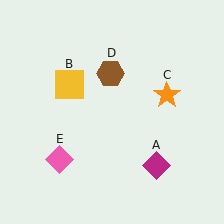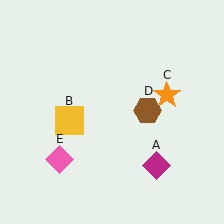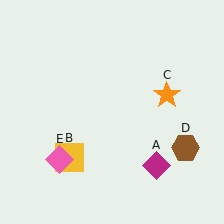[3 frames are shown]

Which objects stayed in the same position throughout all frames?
Magenta diamond (object A) and orange star (object C) and pink diamond (object E) remained stationary.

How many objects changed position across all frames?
2 objects changed position: yellow square (object B), brown hexagon (object D).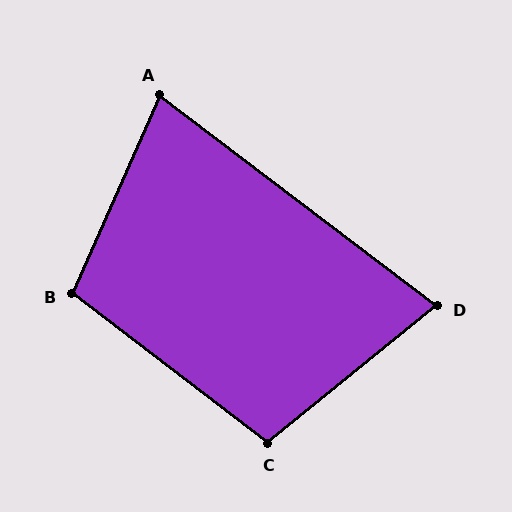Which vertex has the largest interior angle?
B, at approximately 104 degrees.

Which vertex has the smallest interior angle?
D, at approximately 76 degrees.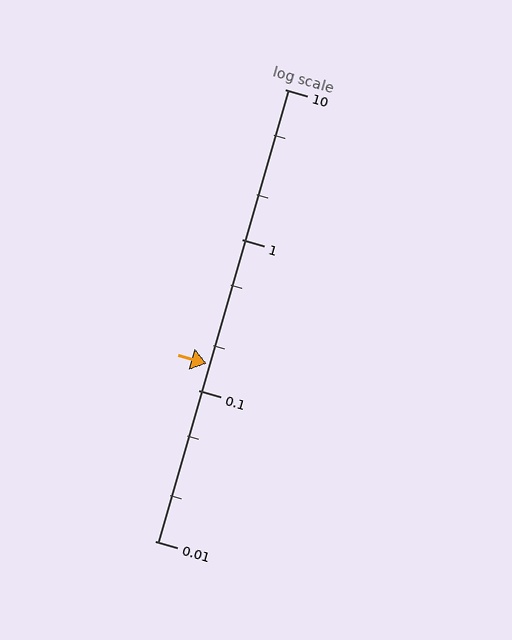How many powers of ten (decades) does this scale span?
The scale spans 3 decades, from 0.01 to 10.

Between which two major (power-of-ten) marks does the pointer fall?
The pointer is between 0.1 and 1.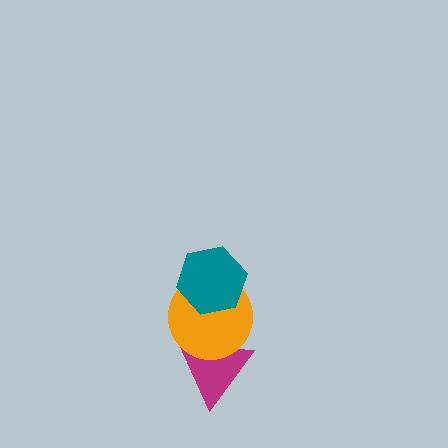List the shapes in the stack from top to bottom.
From top to bottom: the teal hexagon, the orange circle, the magenta triangle.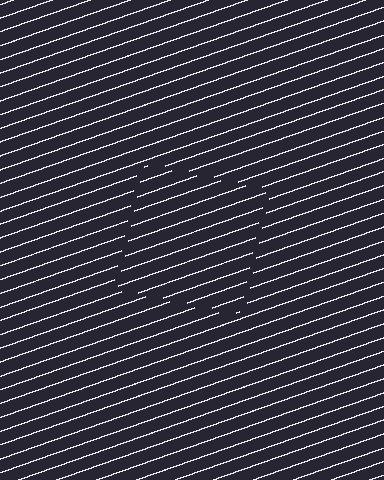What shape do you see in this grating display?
An illusory square. The interior of the shape contains the same grating, shifted by half a period — the contour is defined by the phase discontinuity where line-ends from the inner and outer gratings abut.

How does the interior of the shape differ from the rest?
The interior of the shape contains the same grating, shifted by half a period — the contour is defined by the phase discontinuity where line-ends from the inner and outer gratings abut.